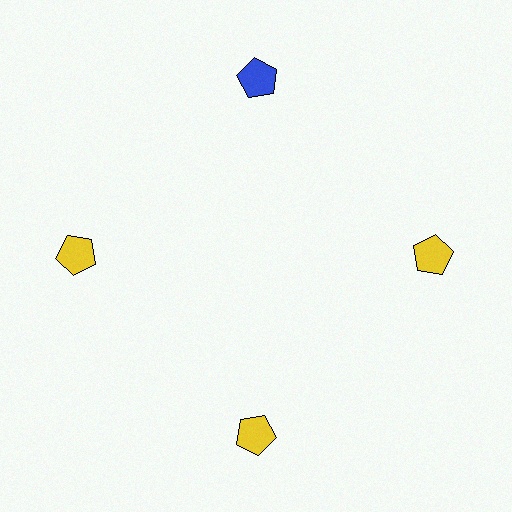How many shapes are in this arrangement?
There are 4 shapes arranged in a ring pattern.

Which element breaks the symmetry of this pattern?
The blue pentagon at roughly the 12 o'clock position breaks the symmetry. All other shapes are yellow pentagons.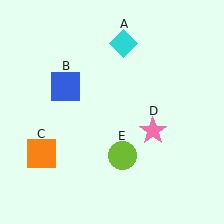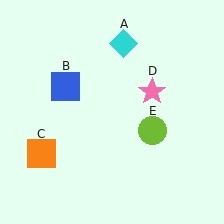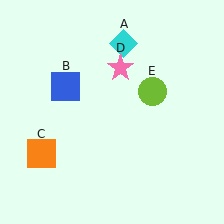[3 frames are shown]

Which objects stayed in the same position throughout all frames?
Cyan diamond (object A) and blue square (object B) and orange square (object C) remained stationary.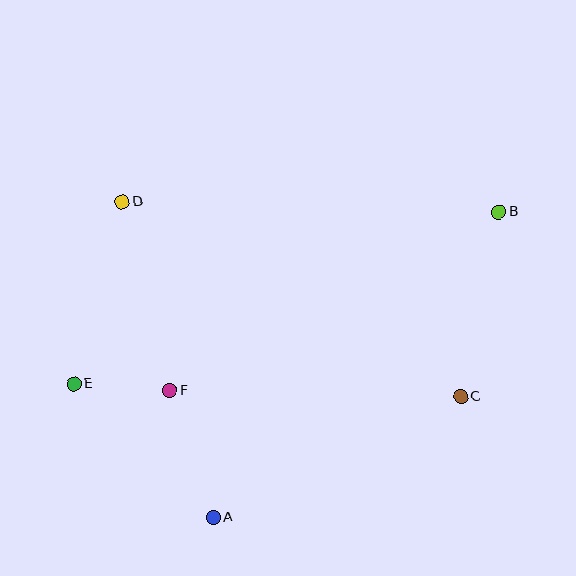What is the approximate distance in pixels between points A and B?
The distance between A and B is approximately 418 pixels.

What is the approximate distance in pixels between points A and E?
The distance between A and E is approximately 193 pixels.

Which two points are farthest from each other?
Points B and E are farthest from each other.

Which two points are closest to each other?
Points E and F are closest to each other.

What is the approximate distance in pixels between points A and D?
The distance between A and D is approximately 328 pixels.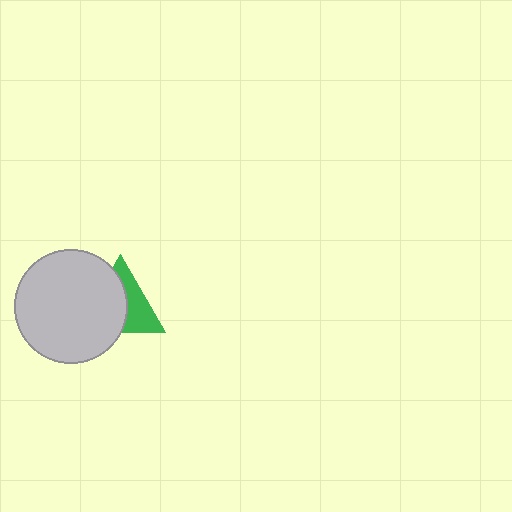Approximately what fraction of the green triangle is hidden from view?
Roughly 56% of the green triangle is hidden behind the light gray circle.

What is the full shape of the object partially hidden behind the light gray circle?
The partially hidden object is a green triangle.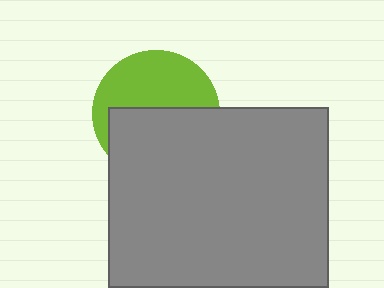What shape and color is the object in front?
The object in front is a gray rectangle.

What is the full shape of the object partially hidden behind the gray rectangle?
The partially hidden object is a lime circle.